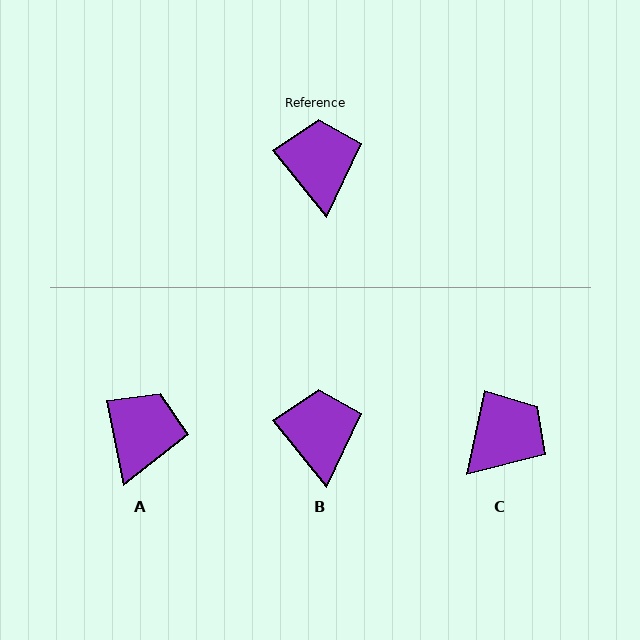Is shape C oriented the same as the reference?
No, it is off by about 51 degrees.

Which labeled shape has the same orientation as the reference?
B.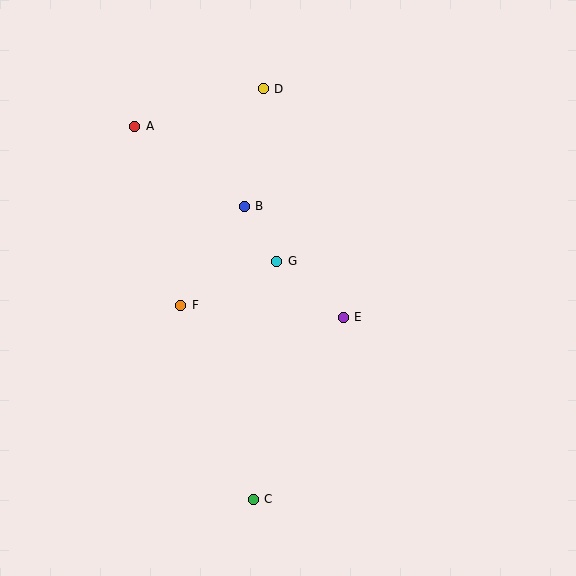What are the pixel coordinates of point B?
Point B is at (244, 206).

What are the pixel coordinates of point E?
Point E is at (343, 317).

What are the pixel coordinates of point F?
Point F is at (181, 305).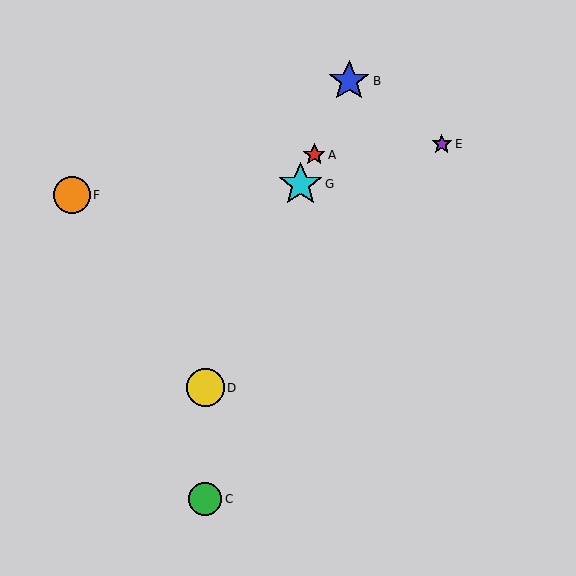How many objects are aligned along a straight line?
4 objects (A, B, D, G) are aligned along a straight line.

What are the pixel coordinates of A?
Object A is at (314, 155).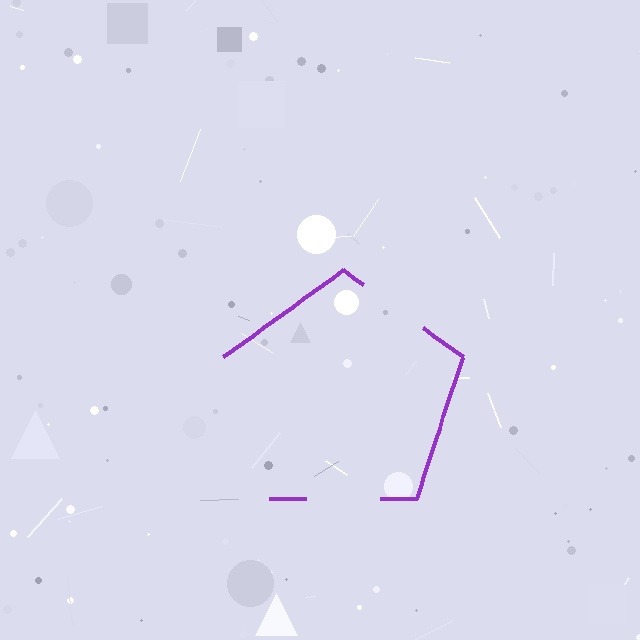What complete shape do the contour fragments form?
The contour fragments form a pentagon.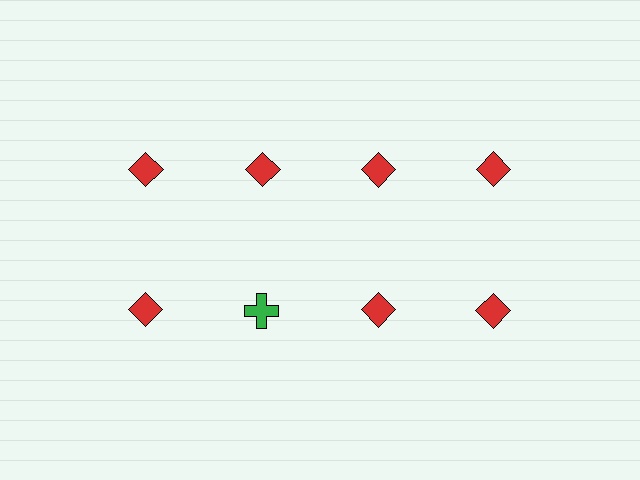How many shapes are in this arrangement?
There are 8 shapes arranged in a grid pattern.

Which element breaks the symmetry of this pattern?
The green cross in the second row, second from left column breaks the symmetry. All other shapes are red diamonds.